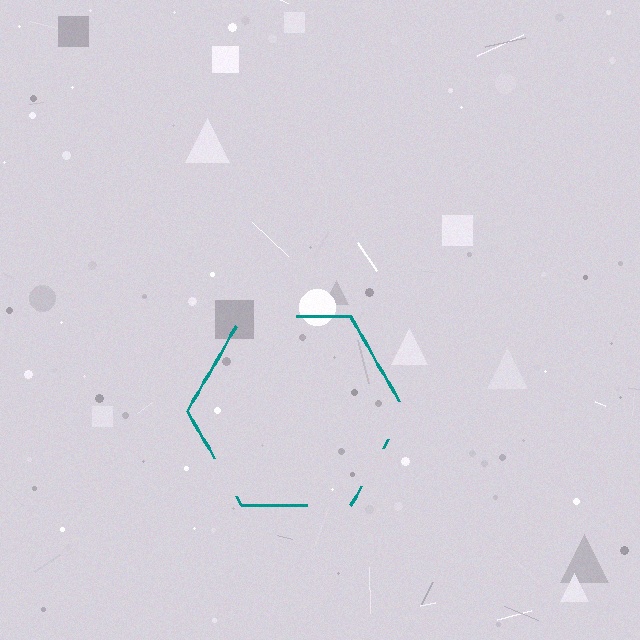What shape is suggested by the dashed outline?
The dashed outline suggests a hexagon.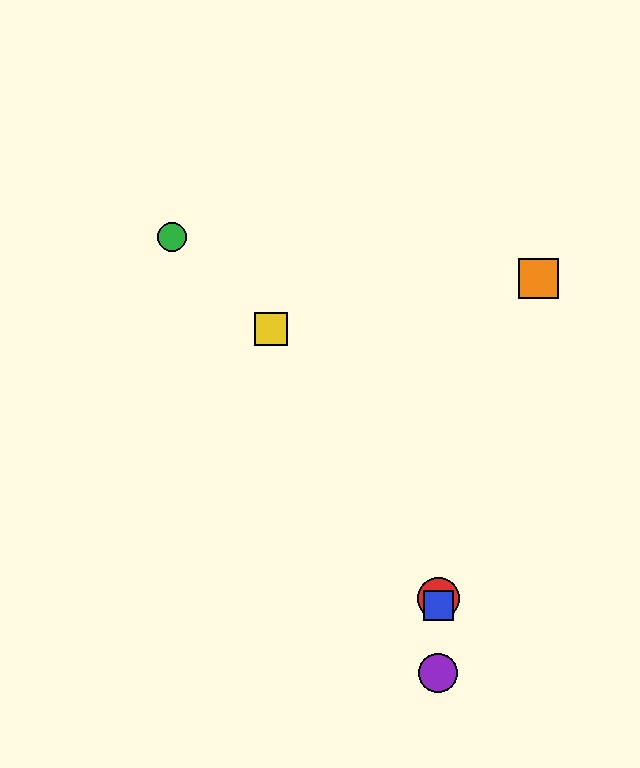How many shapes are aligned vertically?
3 shapes (the red circle, the blue square, the purple circle) are aligned vertically.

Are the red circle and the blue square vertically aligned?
Yes, both are at x≈438.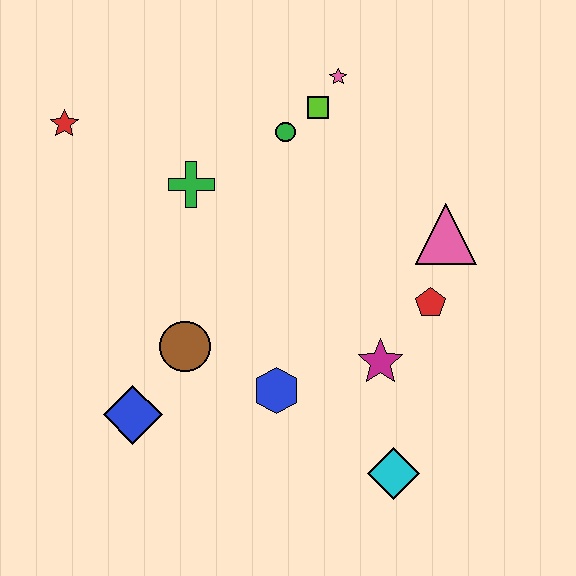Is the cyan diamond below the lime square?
Yes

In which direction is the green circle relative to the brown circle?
The green circle is above the brown circle.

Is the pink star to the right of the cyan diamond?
No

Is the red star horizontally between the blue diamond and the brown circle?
No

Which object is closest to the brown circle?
The blue diamond is closest to the brown circle.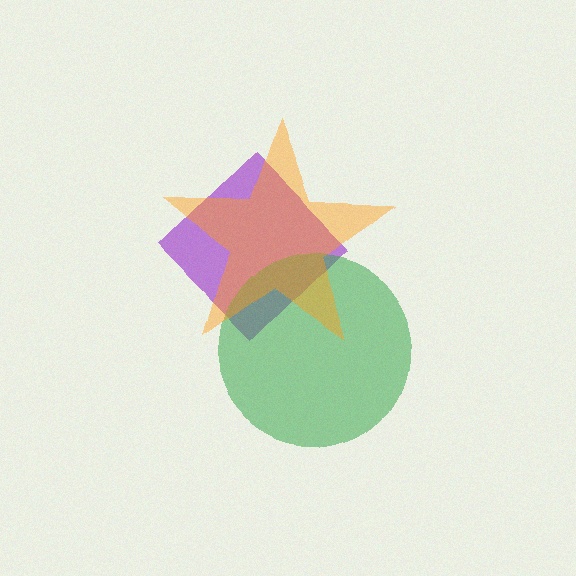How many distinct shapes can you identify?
There are 3 distinct shapes: a purple diamond, a green circle, an orange star.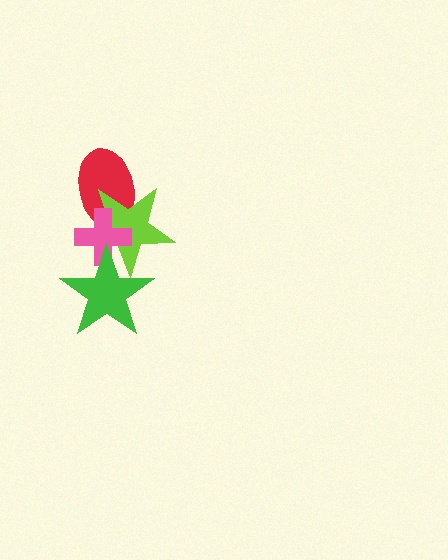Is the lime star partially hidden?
Yes, it is partially covered by another shape.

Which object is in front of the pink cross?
The green star is in front of the pink cross.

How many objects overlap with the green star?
2 objects overlap with the green star.